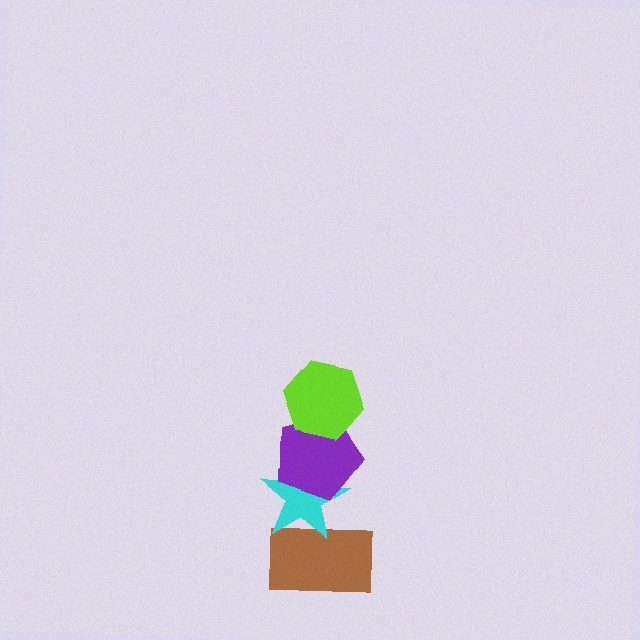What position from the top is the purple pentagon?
The purple pentagon is 2nd from the top.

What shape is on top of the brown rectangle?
The cyan star is on top of the brown rectangle.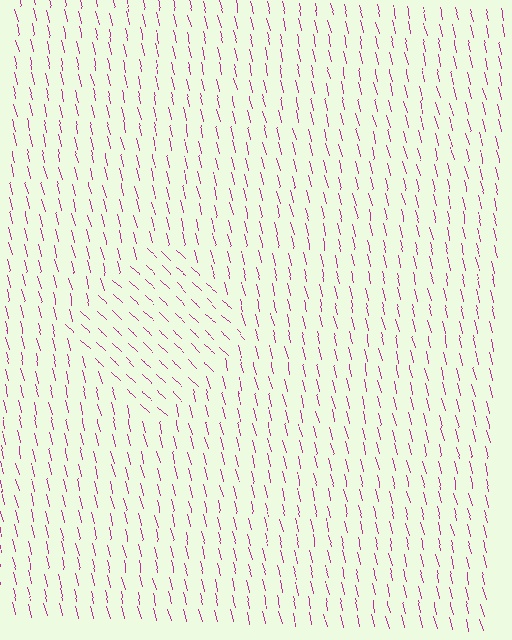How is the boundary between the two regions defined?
The boundary is defined purely by a change in line orientation (approximately 34 degrees difference). All lines are the same color and thickness.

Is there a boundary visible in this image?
Yes, there is a texture boundary formed by a change in line orientation.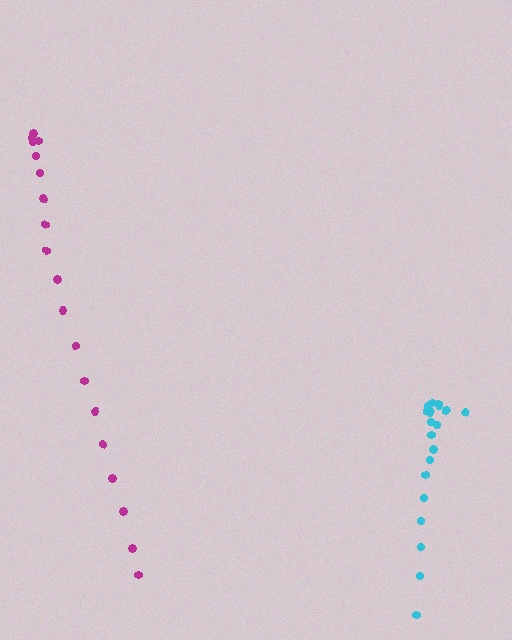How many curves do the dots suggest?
There are 2 distinct paths.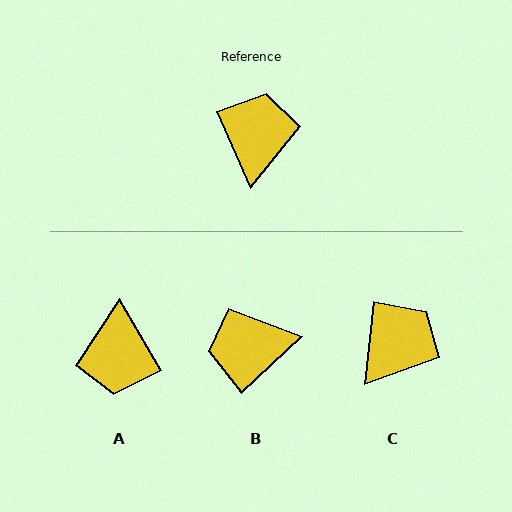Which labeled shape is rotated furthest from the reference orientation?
A, about 174 degrees away.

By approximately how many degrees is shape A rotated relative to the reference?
Approximately 174 degrees clockwise.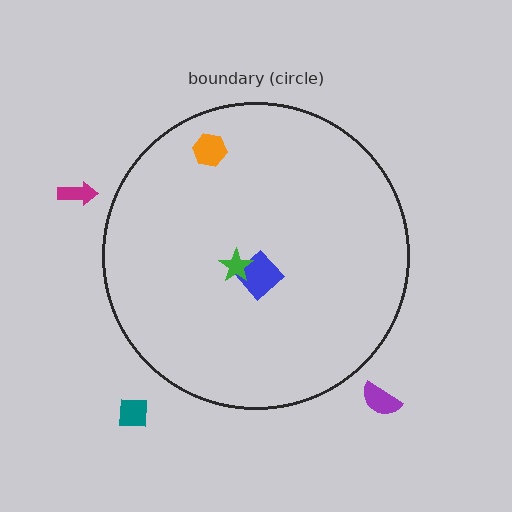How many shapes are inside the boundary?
3 inside, 3 outside.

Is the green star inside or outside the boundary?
Inside.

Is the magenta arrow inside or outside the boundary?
Outside.